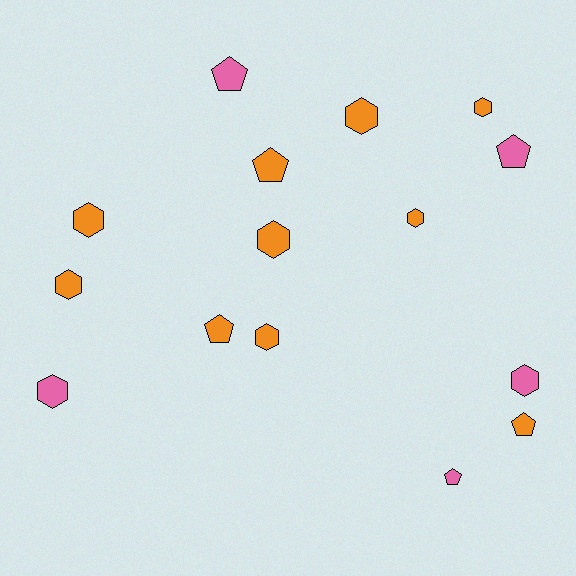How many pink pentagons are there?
There are 3 pink pentagons.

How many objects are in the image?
There are 15 objects.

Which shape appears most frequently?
Hexagon, with 9 objects.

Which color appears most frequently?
Orange, with 10 objects.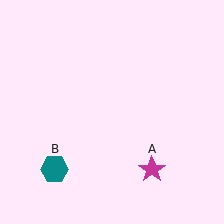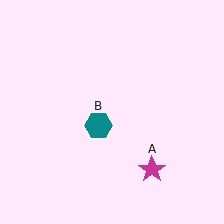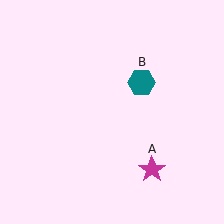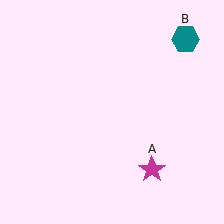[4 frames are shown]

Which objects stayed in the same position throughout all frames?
Magenta star (object A) remained stationary.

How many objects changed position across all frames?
1 object changed position: teal hexagon (object B).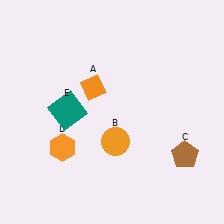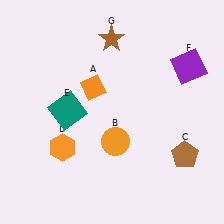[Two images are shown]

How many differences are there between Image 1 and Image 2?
There are 2 differences between the two images.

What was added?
A purple square (F), a brown star (G) were added in Image 2.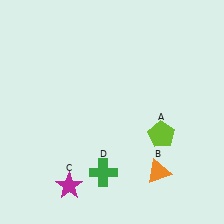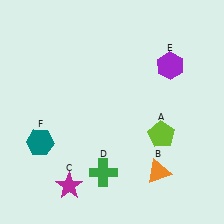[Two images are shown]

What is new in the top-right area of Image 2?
A purple hexagon (E) was added in the top-right area of Image 2.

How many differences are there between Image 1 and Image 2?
There are 2 differences between the two images.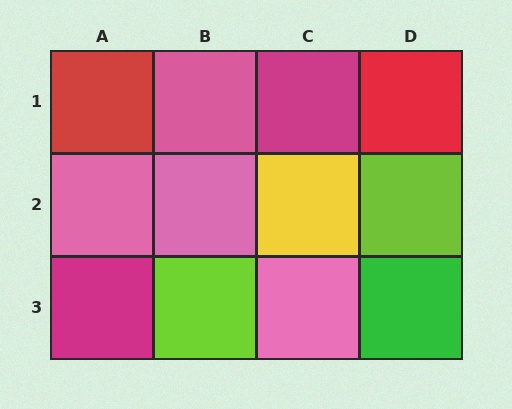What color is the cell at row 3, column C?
Pink.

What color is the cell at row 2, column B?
Pink.